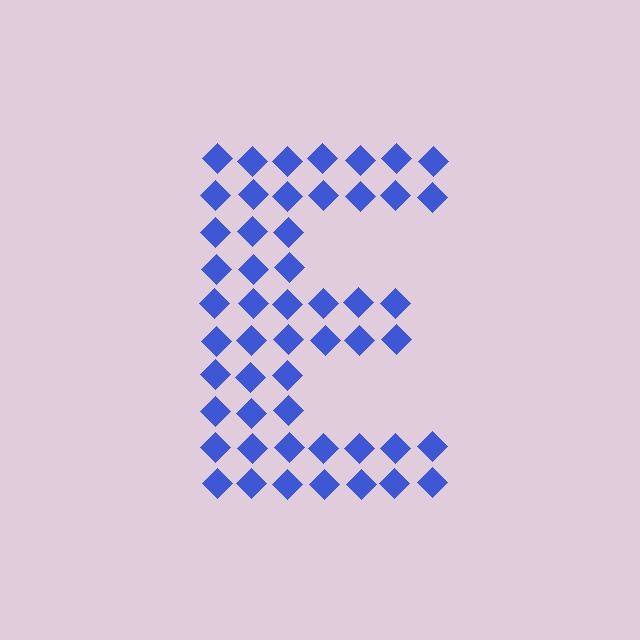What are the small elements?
The small elements are diamonds.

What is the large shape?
The large shape is the letter E.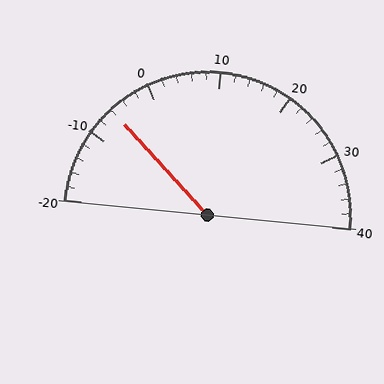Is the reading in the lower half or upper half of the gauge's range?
The reading is in the lower half of the range (-20 to 40).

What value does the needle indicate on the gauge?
The needle indicates approximately -6.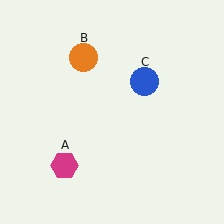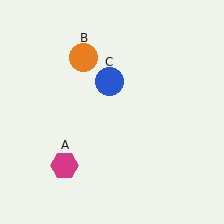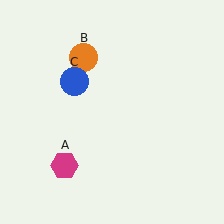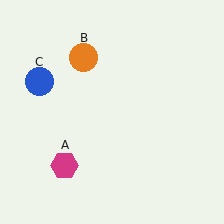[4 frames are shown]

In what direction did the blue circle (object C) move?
The blue circle (object C) moved left.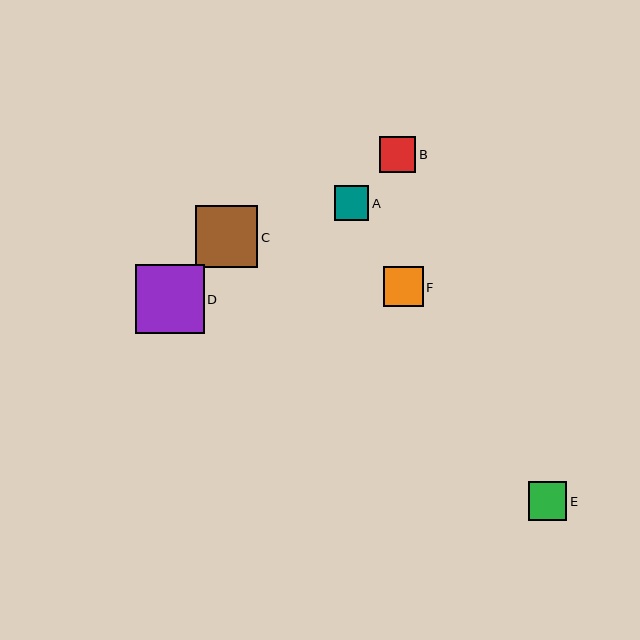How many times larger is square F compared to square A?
Square F is approximately 1.2 times the size of square A.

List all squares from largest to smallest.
From largest to smallest: D, C, F, E, B, A.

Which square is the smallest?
Square A is the smallest with a size of approximately 34 pixels.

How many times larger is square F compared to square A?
Square F is approximately 1.2 times the size of square A.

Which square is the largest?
Square D is the largest with a size of approximately 69 pixels.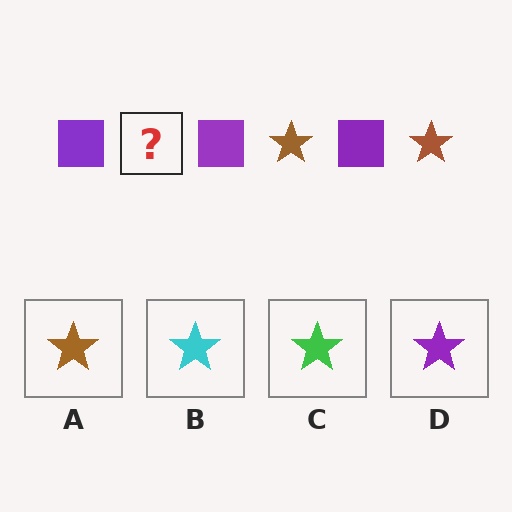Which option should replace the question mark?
Option A.